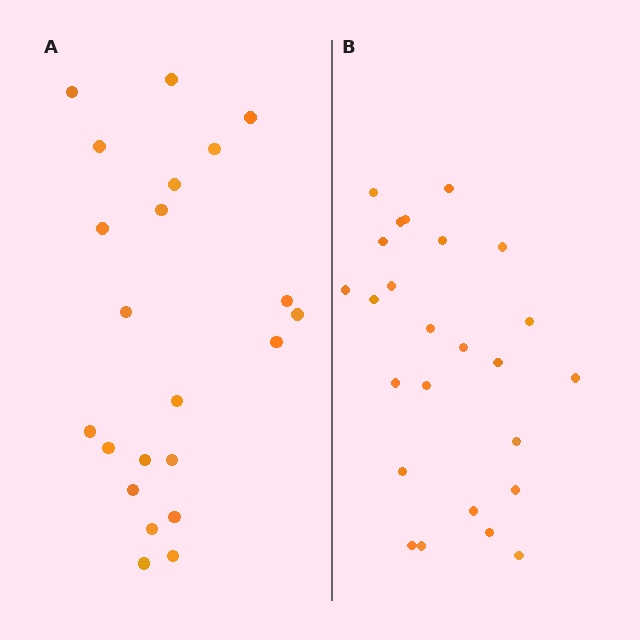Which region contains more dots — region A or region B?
Region B (the right region) has more dots.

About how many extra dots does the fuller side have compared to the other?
Region B has just a few more — roughly 2 or 3 more dots than region A.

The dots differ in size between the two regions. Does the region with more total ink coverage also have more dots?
No. Region A has more total ink coverage because its dots are larger, but region B actually contains more individual dots. Total area can be misleading — the number of items is what matters here.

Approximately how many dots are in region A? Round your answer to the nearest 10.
About 20 dots. (The exact count is 22, which rounds to 20.)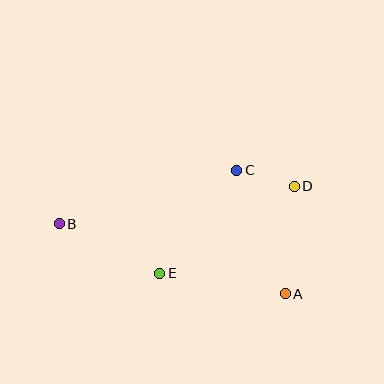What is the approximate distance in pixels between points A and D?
The distance between A and D is approximately 108 pixels.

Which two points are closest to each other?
Points C and D are closest to each other.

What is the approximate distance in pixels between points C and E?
The distance between C and E is approximately 129 pixels.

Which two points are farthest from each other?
Points B and D are farthest from each other.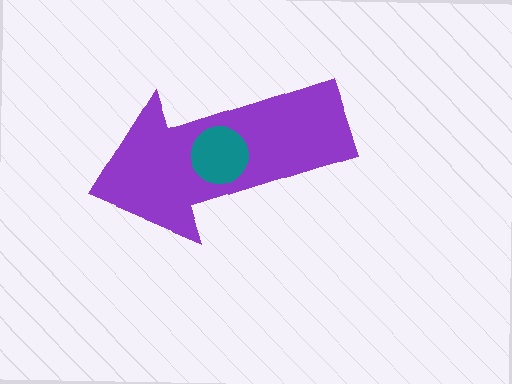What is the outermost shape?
The purple arrow.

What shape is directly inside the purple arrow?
The teal circle.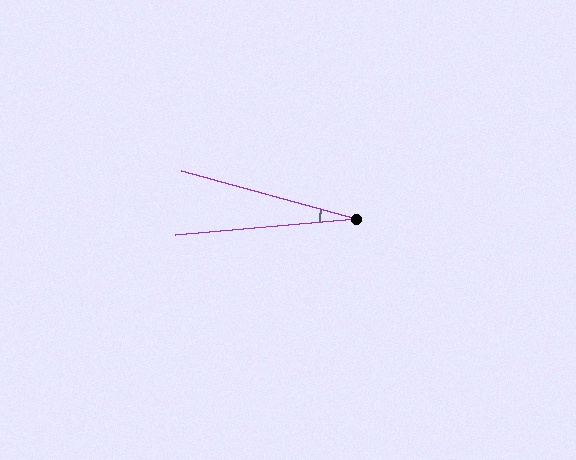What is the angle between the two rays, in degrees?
Approximately 20 degrees.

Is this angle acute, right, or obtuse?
It is acute.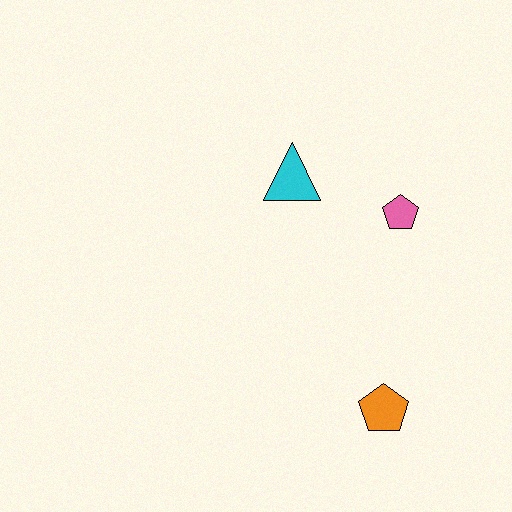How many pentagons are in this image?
There are 2 pentagons.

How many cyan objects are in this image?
There is 1 cyan object.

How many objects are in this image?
There are 3 objects.